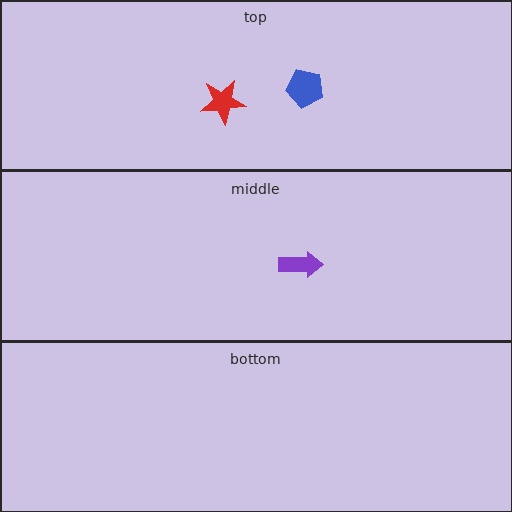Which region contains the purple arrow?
The middle region.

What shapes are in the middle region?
The purple arrow.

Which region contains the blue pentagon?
The top region.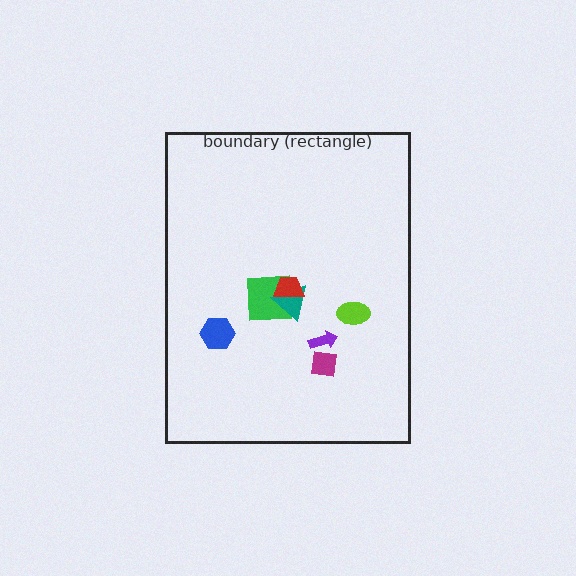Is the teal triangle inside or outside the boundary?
Inside.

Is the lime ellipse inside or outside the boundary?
Inside.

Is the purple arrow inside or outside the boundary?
Inside.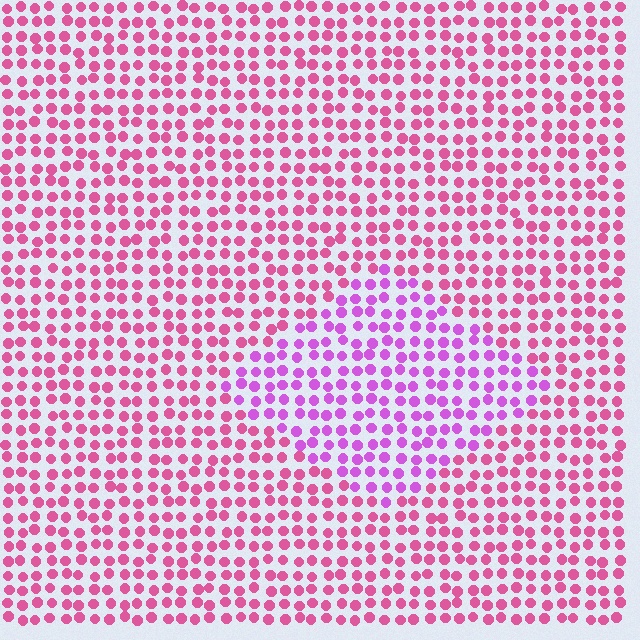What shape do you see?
I see a diamond.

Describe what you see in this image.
The image is filled with small pink elements in a uniform arrangement. A diamond-shaped region is visible where the elements are tinted to a slightly different hue, forming a subtle color boundary.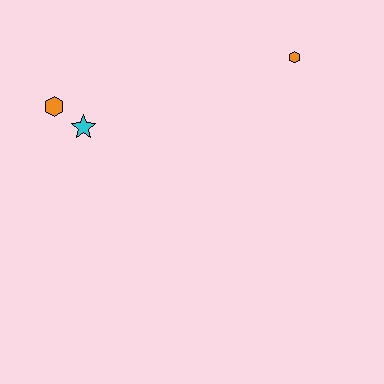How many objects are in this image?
There are 3 objects.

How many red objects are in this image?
There are no red objects.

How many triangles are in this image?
There are no triangles.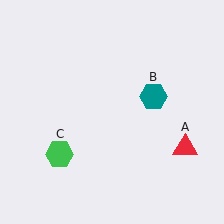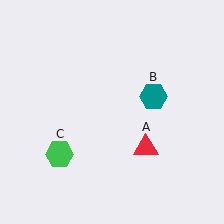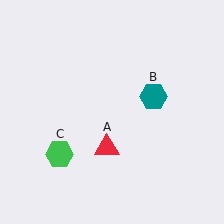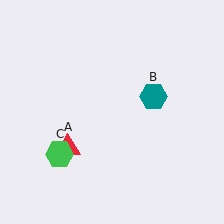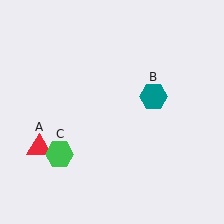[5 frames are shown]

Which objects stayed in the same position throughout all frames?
Teal hexagon (object B) and green hexagon (object C) remained stationary.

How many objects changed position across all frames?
1 object changed position: red triangle (object A).